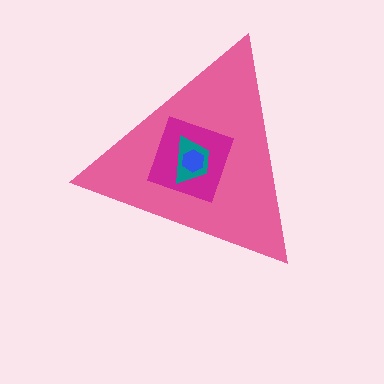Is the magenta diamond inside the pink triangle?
Yes.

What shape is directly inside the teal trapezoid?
The blue hexagon.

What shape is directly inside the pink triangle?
The magenta diamond.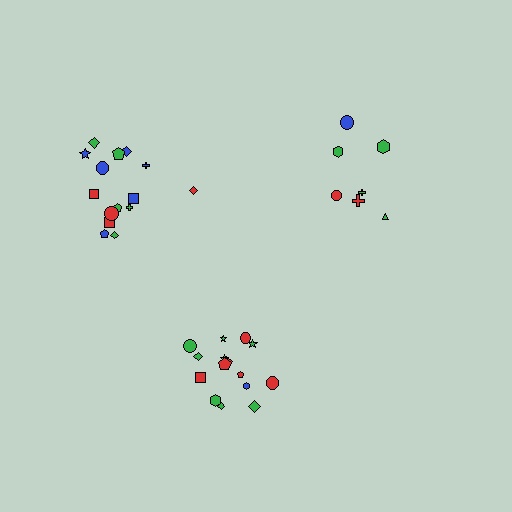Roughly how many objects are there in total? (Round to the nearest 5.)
Roughly 35 objects in total.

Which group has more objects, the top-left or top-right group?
The top-left group.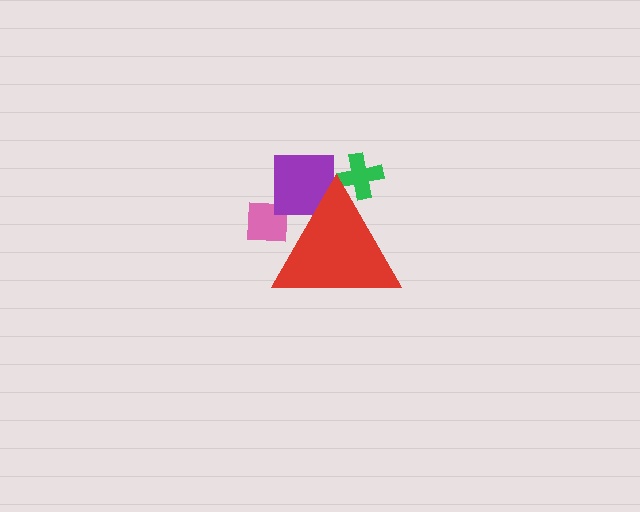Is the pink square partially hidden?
Yes, the pink square is partially hidden behind the red triangle.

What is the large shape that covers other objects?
A red triangle.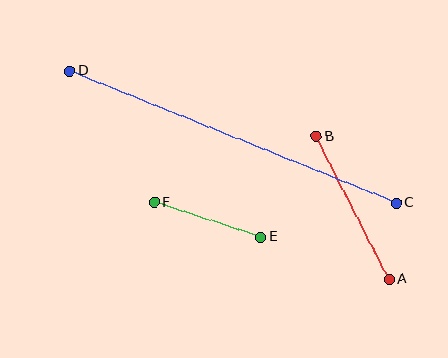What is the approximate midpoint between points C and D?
The midpoint is at approximately (233, 137) pixels.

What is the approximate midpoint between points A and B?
The midpoint is at approximately (353, 208) pixels.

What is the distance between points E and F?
The distance is approximately 112 pixels.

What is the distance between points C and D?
The distance is approximately 353 pixels.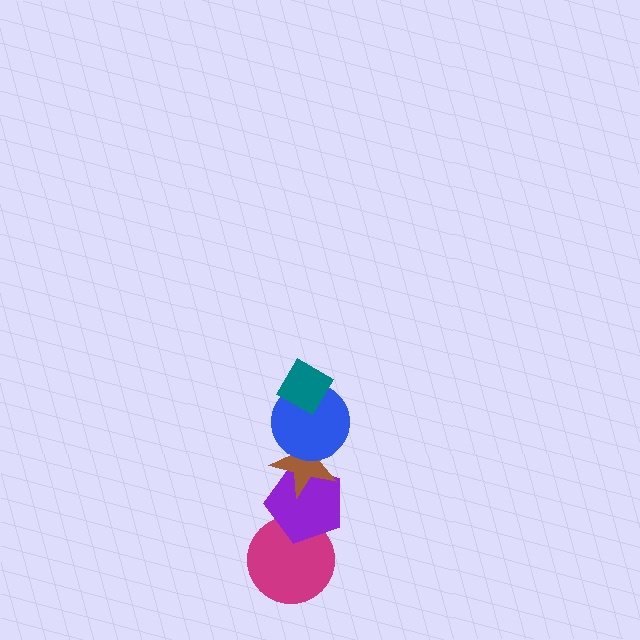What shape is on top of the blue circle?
The teal diamond is on top of the blue circle.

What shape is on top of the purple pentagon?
The brown star is on top of the purple pentagon.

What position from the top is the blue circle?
The blue circle is 2nd from the top.